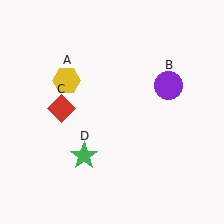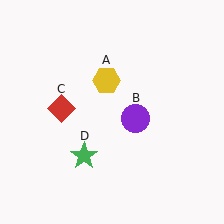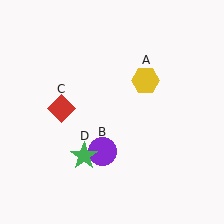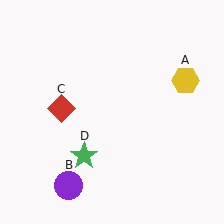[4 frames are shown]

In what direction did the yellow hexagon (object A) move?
The yellow hexagon (object A) moved right.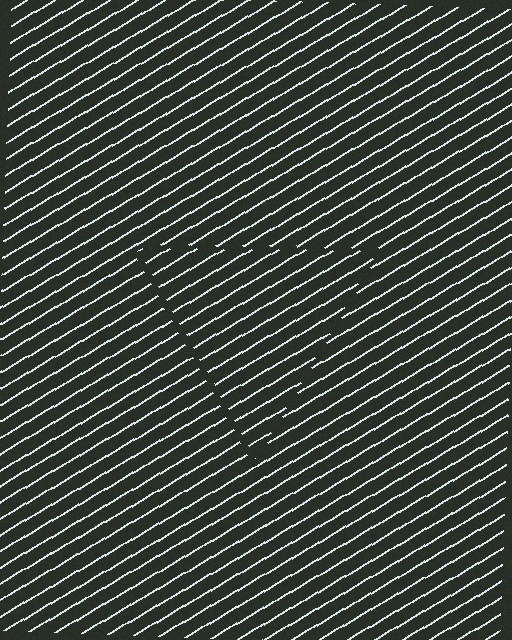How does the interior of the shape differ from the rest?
The interior of the shape contains the same grating, shifted by half a period — the contour is defined by the phase discontinuity where line-ends from the inner and outer gratings abut.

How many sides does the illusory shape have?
3 sides — the line-ends trace a triangle.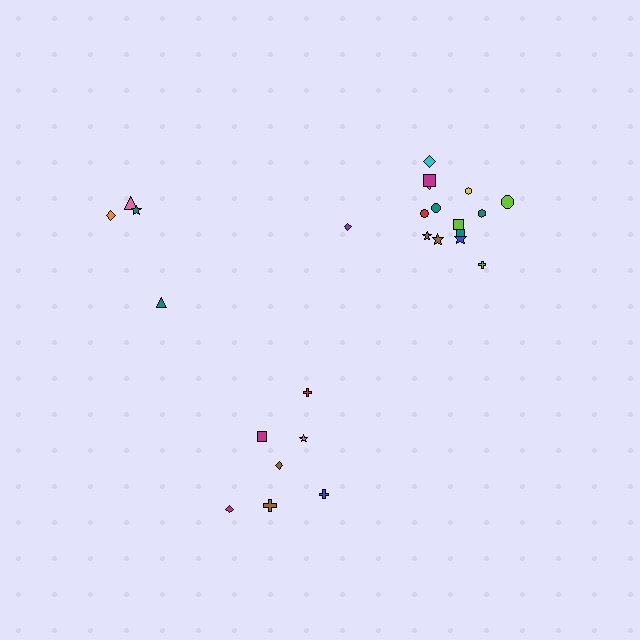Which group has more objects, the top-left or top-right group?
The top-right group.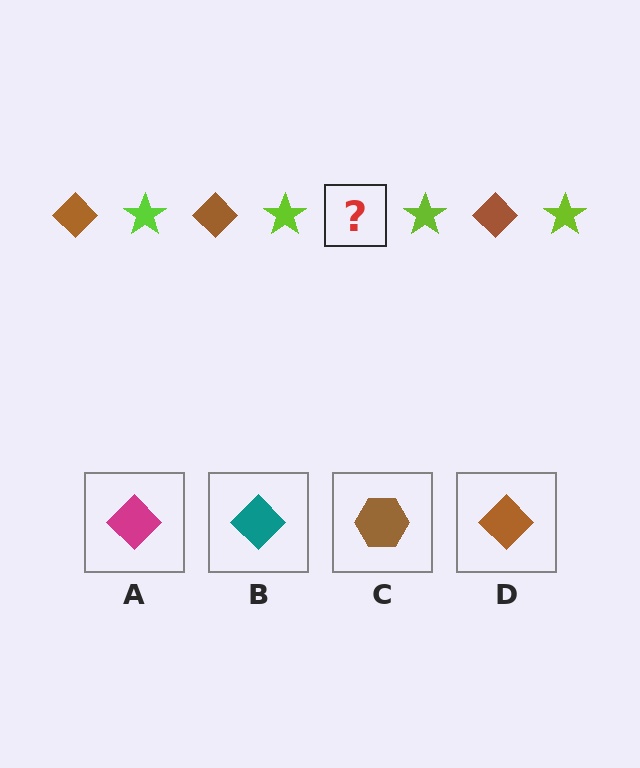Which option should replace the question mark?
Option D.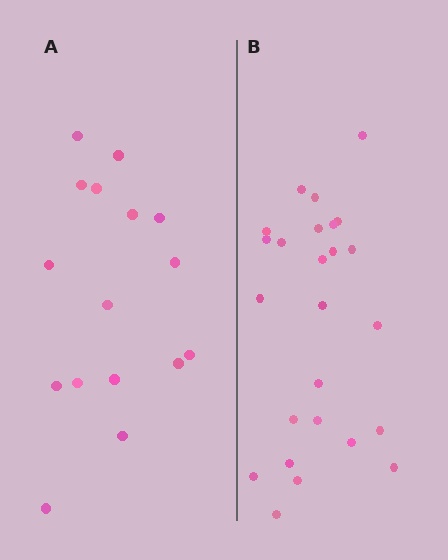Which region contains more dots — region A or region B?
Region B (the right region) has more dots.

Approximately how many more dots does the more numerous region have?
Region B has roughly 8 or so more dots than region A.